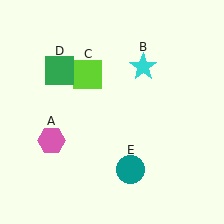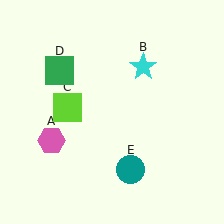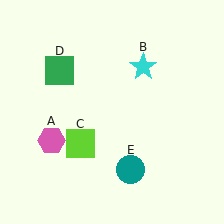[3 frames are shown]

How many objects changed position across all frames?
1 object changed position: lime square (object C).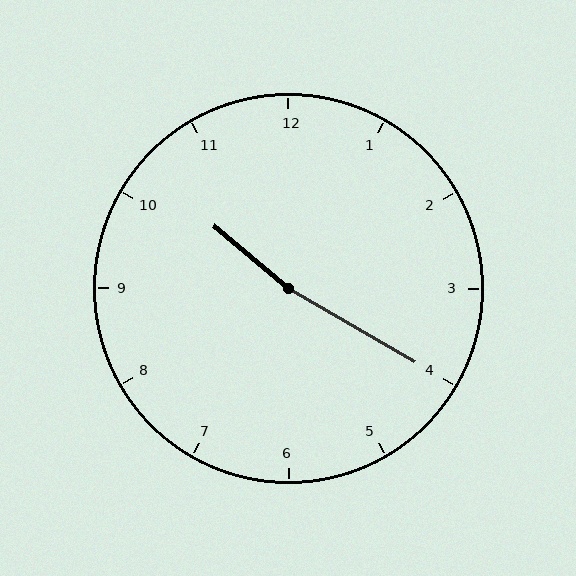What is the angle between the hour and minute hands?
Approximately 170 degrees.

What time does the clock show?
10:20.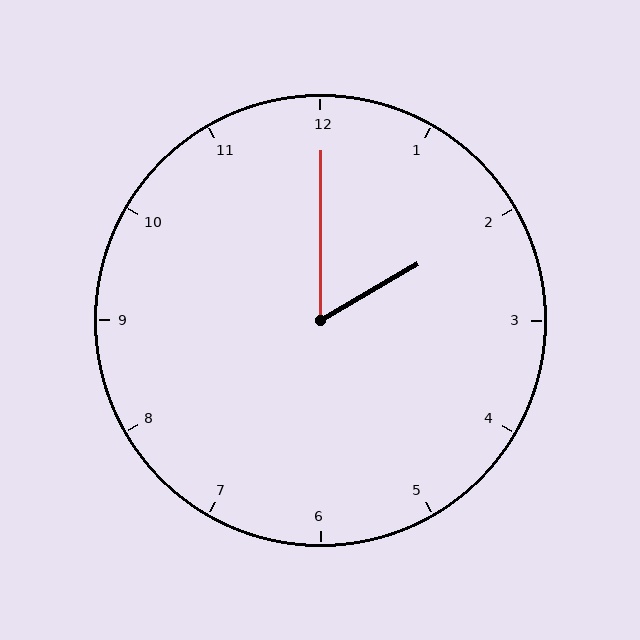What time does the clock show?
2:00.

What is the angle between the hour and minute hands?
Approximately 60 degrees.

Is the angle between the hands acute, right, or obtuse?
It is acute.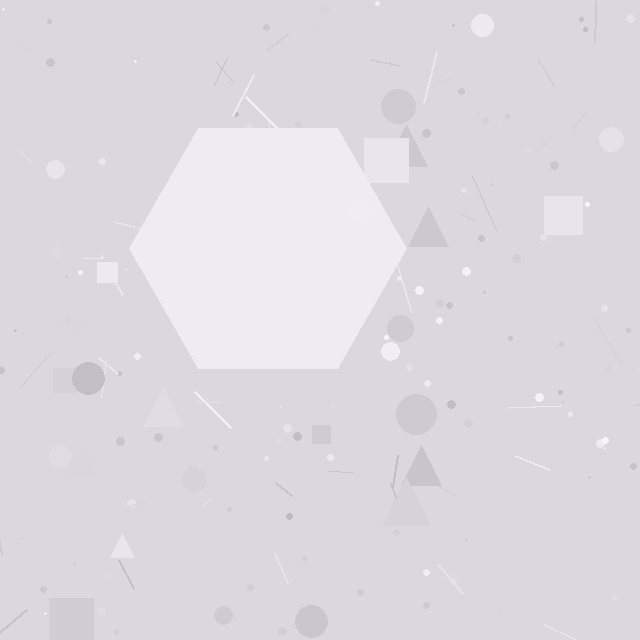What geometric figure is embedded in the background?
A hexagon is embedded in the background.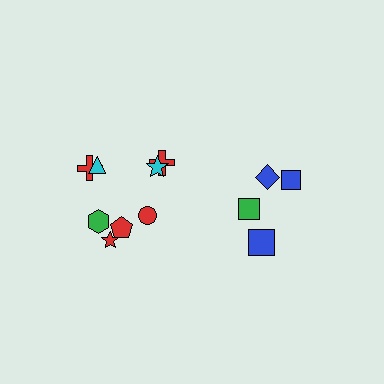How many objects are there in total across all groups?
There are 12 objects.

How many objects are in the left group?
There are 8 objects.